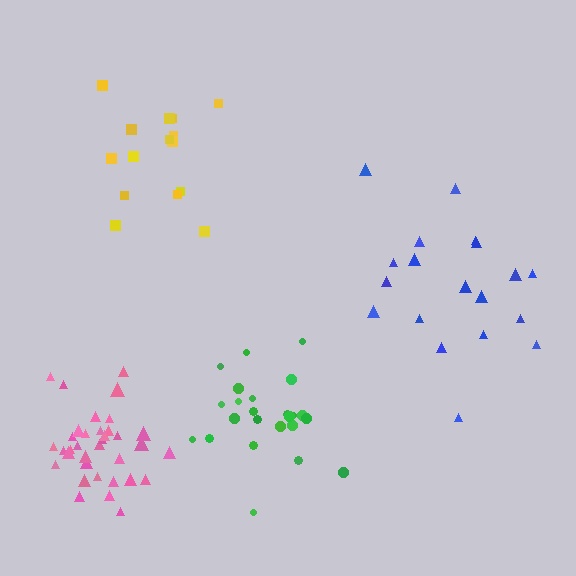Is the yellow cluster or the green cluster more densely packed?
Green.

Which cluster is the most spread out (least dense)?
Yellow.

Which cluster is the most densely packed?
Pink.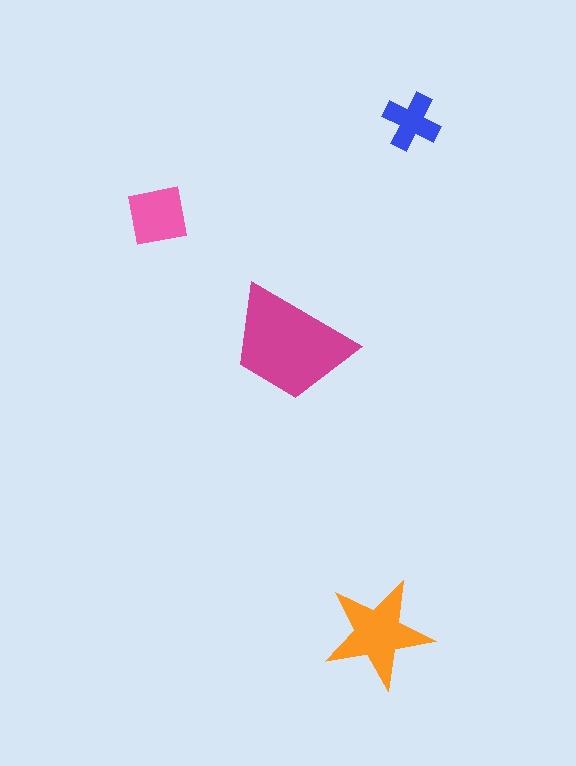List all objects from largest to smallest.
The magenta trapezoid, the orange star, the pink square, the blue cross.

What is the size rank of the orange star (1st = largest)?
2nd.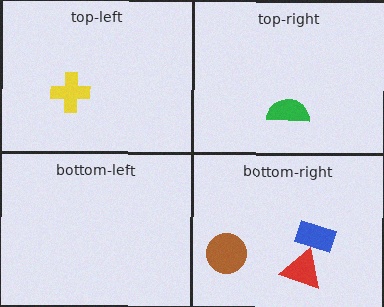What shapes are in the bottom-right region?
The blue rectangle, the red triangle, the brown circle.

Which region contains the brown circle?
The bottom-right region.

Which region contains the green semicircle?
The top-right region.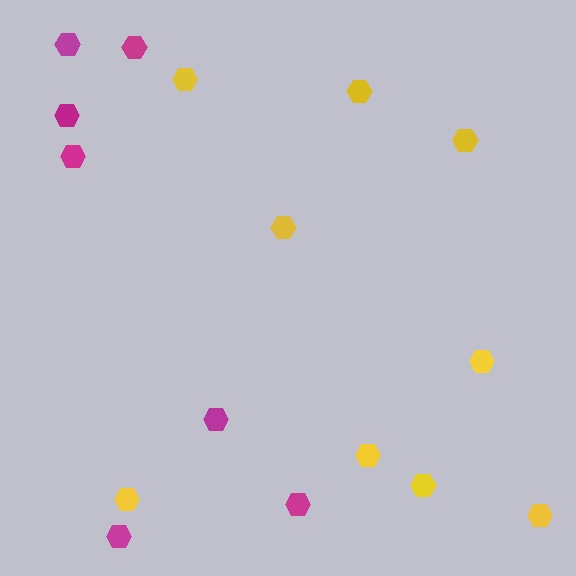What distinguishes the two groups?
There are 2 groups: one group of yellow hexagons (9) and one group of magenta hexagons (7).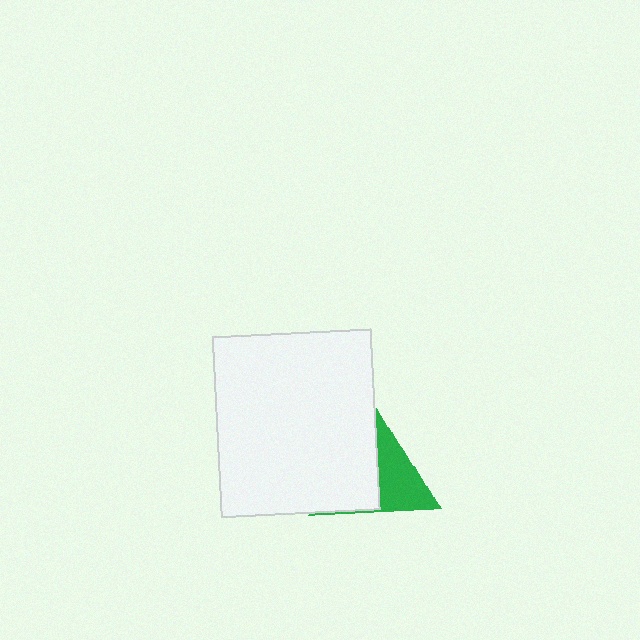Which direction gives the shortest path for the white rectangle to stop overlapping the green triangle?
Moving left gives the shortest separation.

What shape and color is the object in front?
The object in front is a white rectangle.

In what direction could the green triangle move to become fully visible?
The green triangle could move right. That would shift it out from behind the white rectangle entirely.